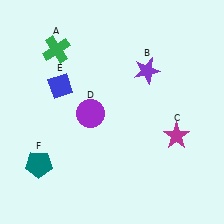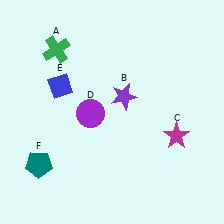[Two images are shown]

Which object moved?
The purple star (B) moved down.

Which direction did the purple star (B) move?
The purple star (B) moved down.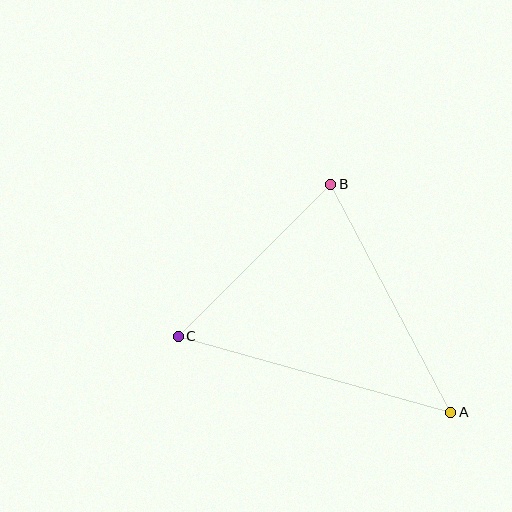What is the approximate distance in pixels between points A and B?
The distance between A and B is approximately 257 pixels.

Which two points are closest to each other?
Points B and C are closest to each other.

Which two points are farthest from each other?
Points A and C are farthest from each other.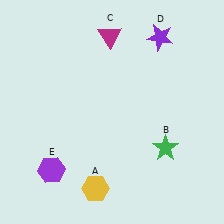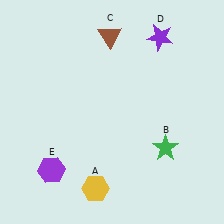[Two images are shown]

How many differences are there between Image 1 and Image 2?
There is 1 difference between the two images.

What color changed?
The triangle (C) changed from magenta in Image 1 to brown in Image 2.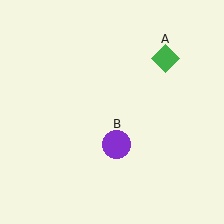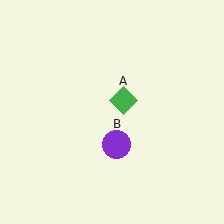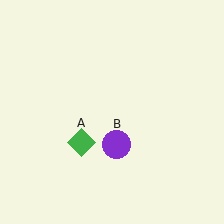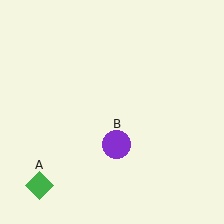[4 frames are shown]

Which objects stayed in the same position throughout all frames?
Purple circle (object B) remained stationary.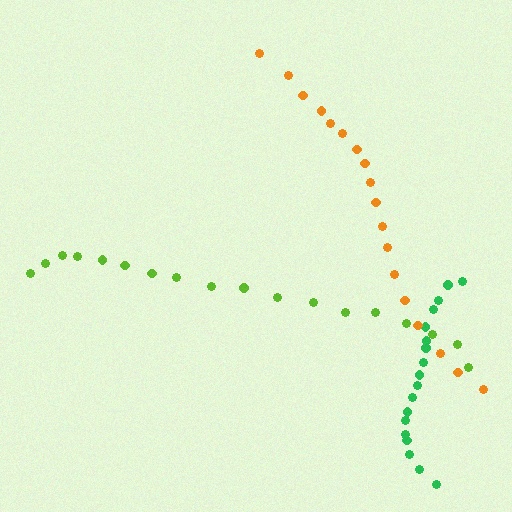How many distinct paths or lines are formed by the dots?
There are 3 distinct paths.